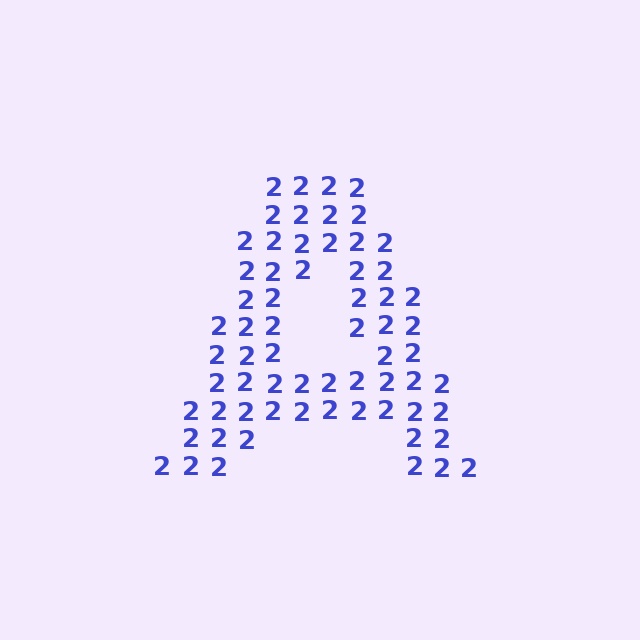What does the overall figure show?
The overall figure shows the letter A.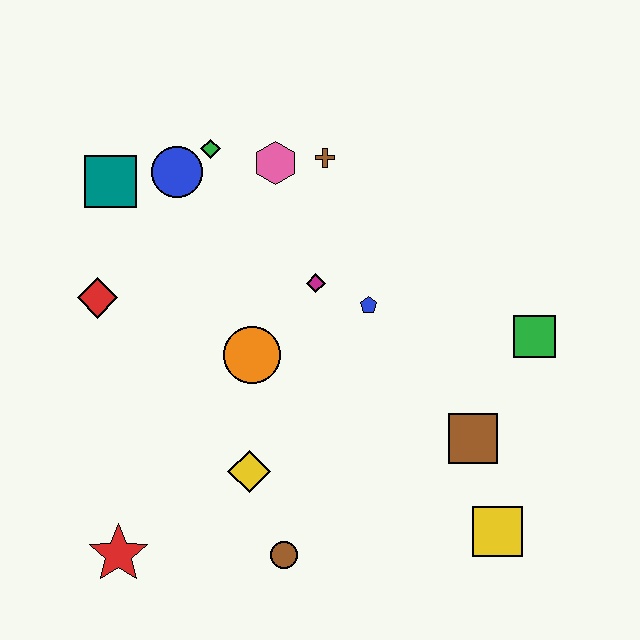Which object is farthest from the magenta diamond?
The red star is farthest from the magenta diamond.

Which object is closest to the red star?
The yellow diamond is closest to the red star.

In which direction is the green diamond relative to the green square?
The green diamond is to the left of the green square.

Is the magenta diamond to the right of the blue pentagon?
No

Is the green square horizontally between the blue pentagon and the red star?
No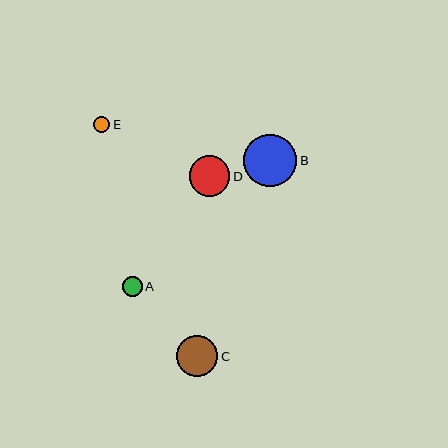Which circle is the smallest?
Circle E is the smallest with a size of approximately 16 pixels.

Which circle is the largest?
Circle B is the largest with a size of approximately 53 pixels.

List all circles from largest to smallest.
From largest to smallest: B, C, D, A, E.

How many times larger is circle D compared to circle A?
Circle D is approximately 2.0 times the size of circle A.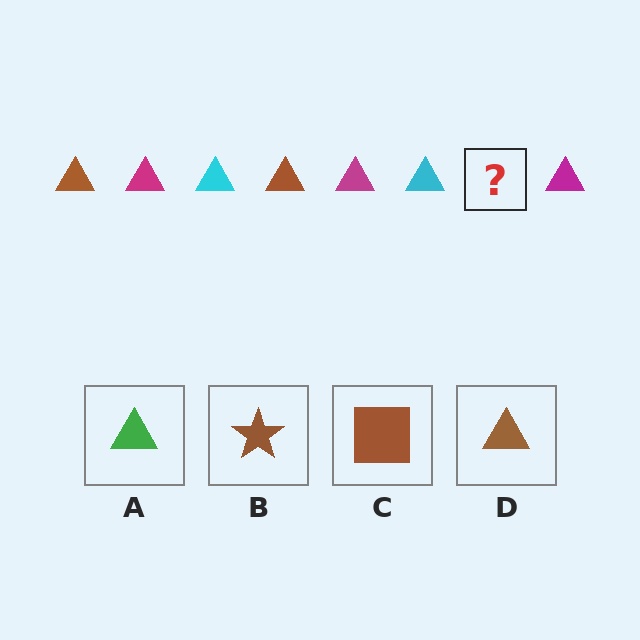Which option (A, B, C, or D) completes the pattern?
D.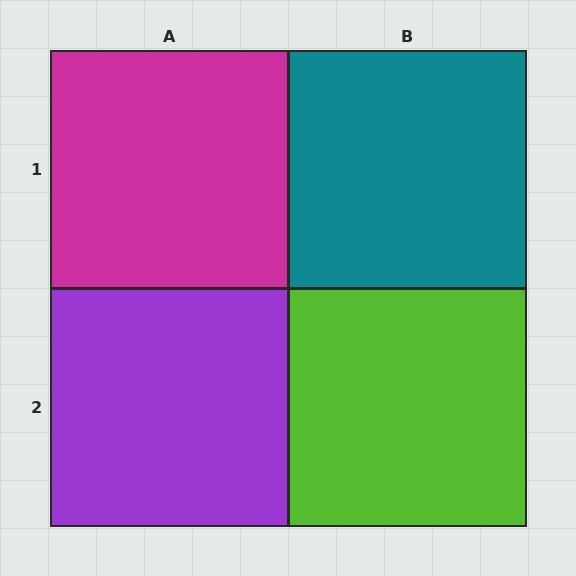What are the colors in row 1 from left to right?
Magenta, teal.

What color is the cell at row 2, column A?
Purple.